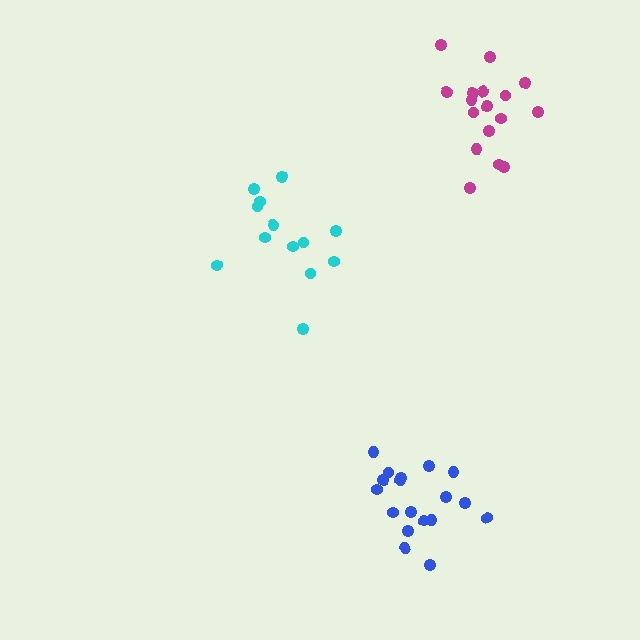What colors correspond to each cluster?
The clusters are colored: cyan, magenta, blue.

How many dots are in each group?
Group 1: 13 dots, Group 2: 17 dots, Group 3: 18 dots (48 total).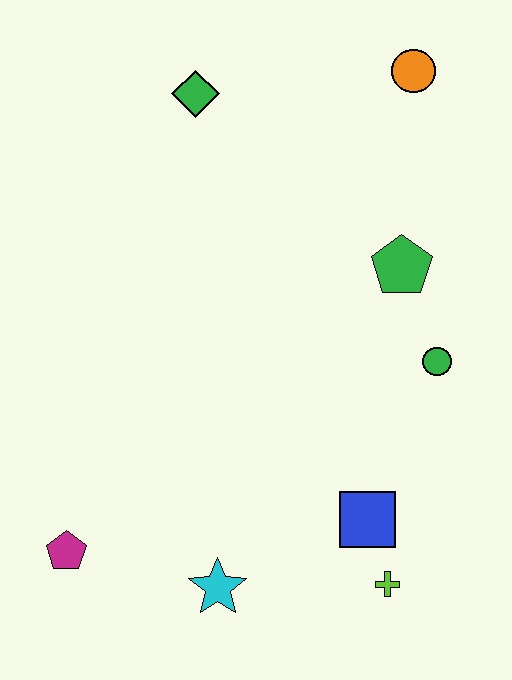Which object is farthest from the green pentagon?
The magenta pentagon is farthest from the green pentagon.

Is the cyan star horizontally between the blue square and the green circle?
No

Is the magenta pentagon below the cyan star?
No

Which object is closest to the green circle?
The green pentagon is closest to the green circle.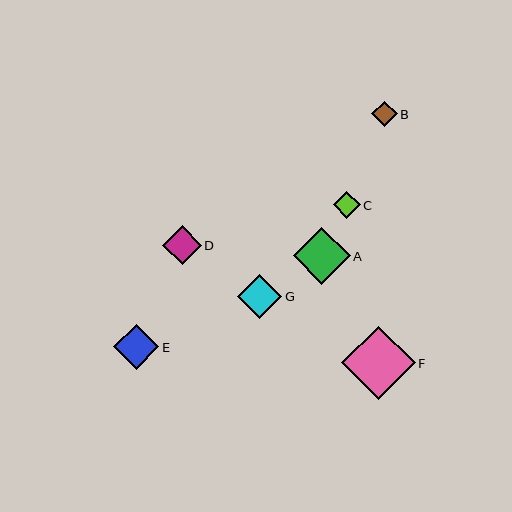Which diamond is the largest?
Diamond F is the largest with a size of approximately 73 pixels.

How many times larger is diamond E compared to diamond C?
Diamond E is approximately 1.7 times the size of diamond C.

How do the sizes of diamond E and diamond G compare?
Diamond E and diamond G are approximately the same size.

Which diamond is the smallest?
Diamond B is the smallest with a size of approximately 26 pixels.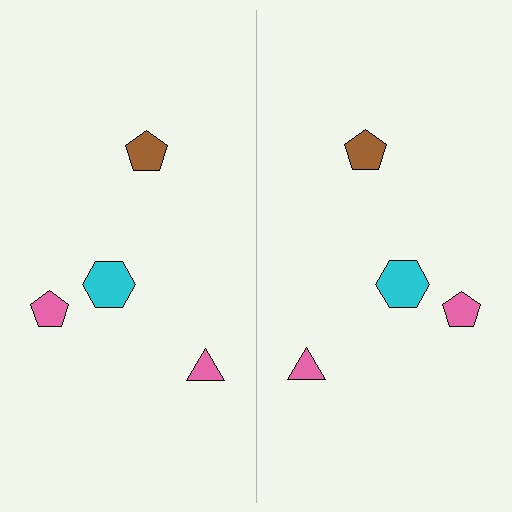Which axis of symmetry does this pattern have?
The pattern has a vertical axis of symmetry running through the center of the image.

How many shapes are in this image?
There are 8 shapes in this image.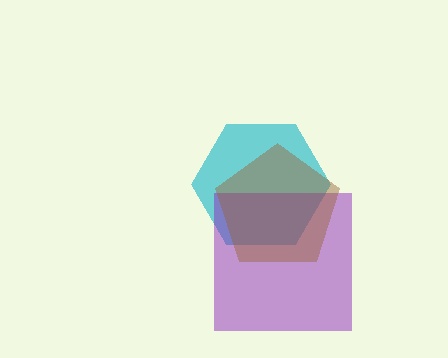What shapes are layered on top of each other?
The layered shapes are: a cyan hexagon, a purple square, a brown pentagon.